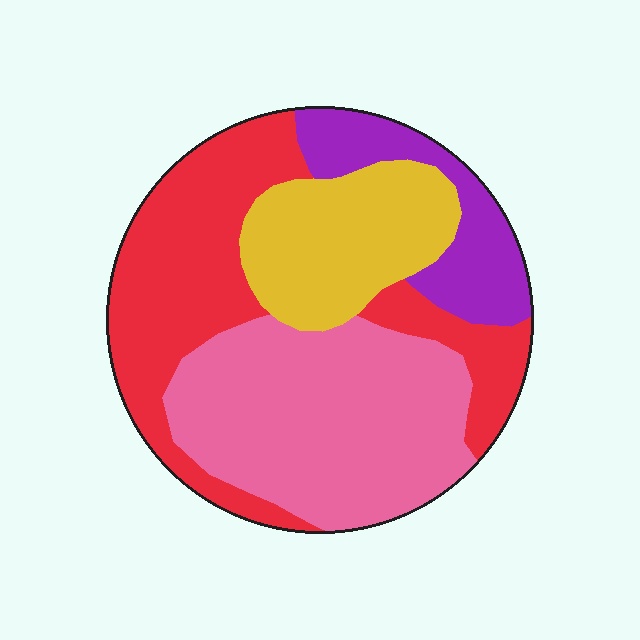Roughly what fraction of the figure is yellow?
Yellow covers about 20% of the figure.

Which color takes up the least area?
Purple, at roughly 15%.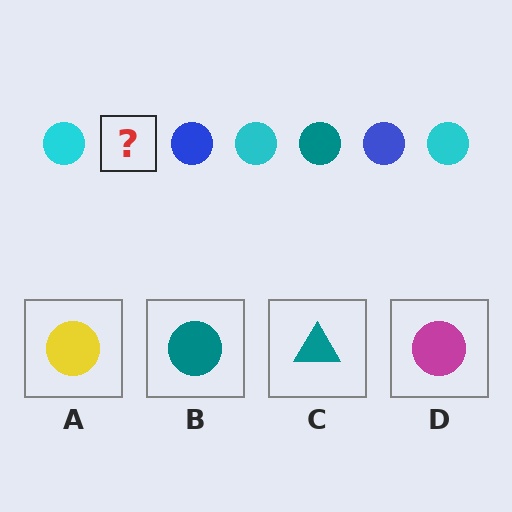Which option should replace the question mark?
Option B.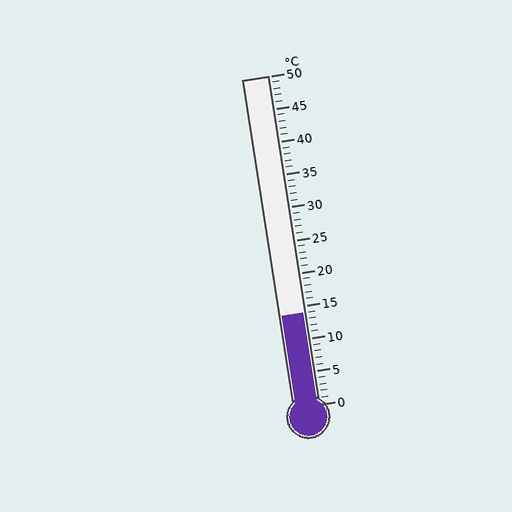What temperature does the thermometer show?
The thermometer shows approximately 14°C.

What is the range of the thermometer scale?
The thermometer scale ranges from 0°C to 50°C.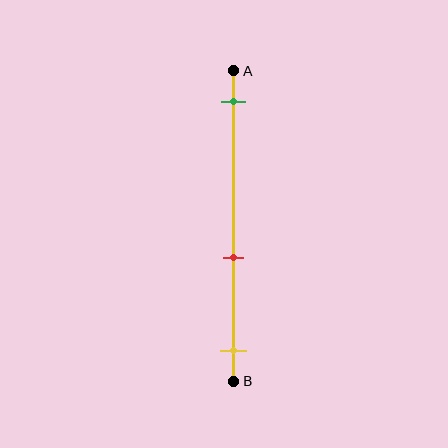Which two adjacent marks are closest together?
The red and yellow marks are the closest adjacent pair.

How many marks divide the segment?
There are 3 marks dividing the segment.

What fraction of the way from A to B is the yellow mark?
The yellow mark is approximately 90% (0.9) of the way from A to B.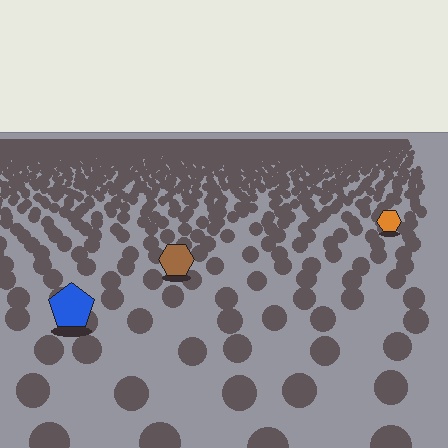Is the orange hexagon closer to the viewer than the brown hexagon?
No. The brown hexagon is closer — you can tell from the texture gradient: the ground texture is coarser near it.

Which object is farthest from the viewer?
The orange hexagon is farthest from the viewer. It appears smaller and the ground texture around it is denser.